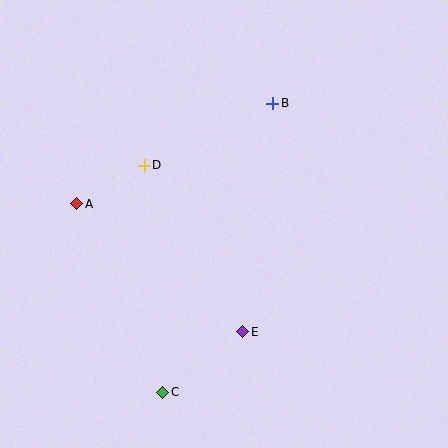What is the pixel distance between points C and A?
The distance between C and A is 207 pixels.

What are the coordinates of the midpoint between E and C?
The midpoint between E and C is at (203, 362).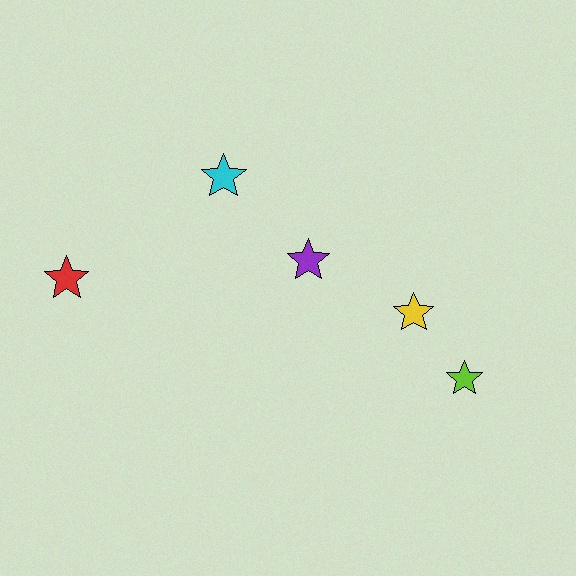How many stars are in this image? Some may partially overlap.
There are 5 stars.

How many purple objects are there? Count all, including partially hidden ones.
There is 1 purple object.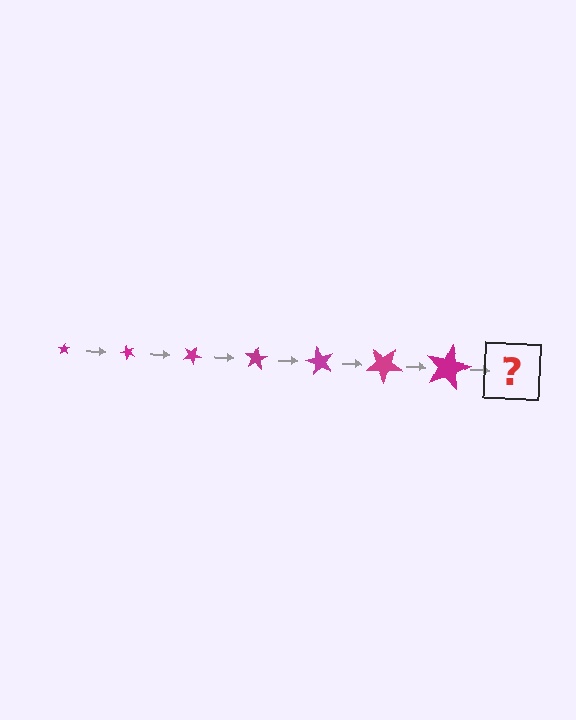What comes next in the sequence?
The next element should be a star, larger than the previous one and rotated 350 degrees from the start.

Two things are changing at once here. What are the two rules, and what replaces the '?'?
The two rules are that the star grows larger each step and it rotates 50 degrees each step. The '?' should be a star, larger than the previous one and rotated 350 degrees from the start.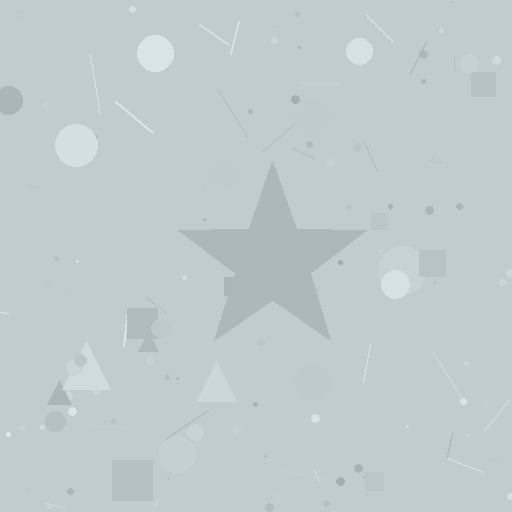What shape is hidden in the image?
A star is hidden in the image.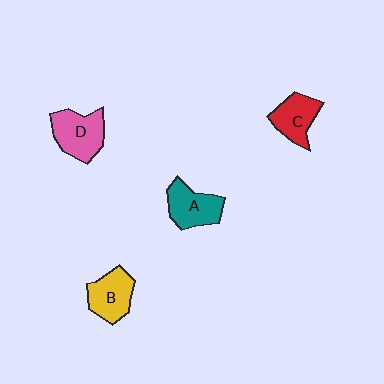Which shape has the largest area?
Shape D (pink).